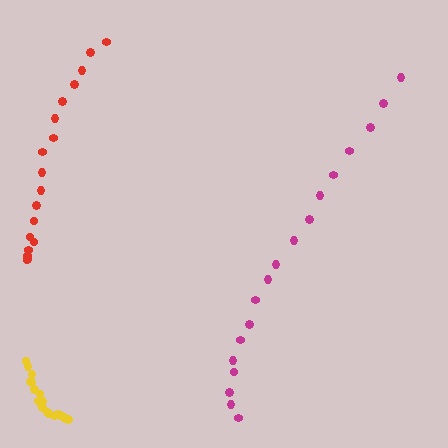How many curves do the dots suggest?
There are 3 distinct paths.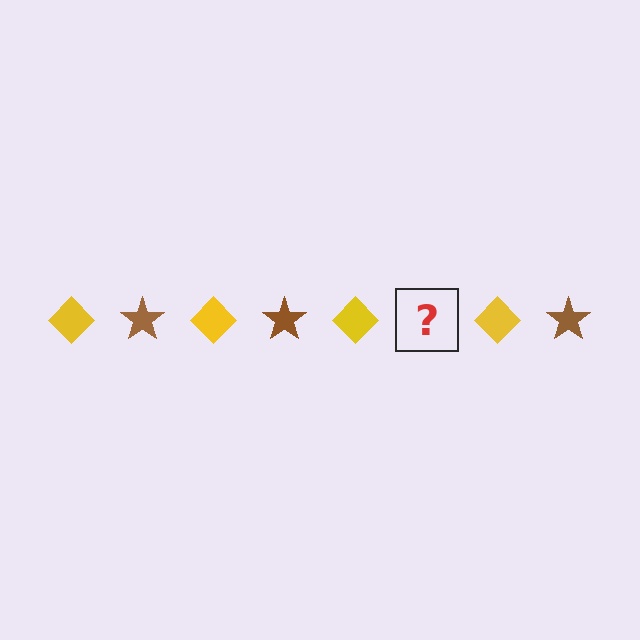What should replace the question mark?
The question mark should be replaced with a brown star.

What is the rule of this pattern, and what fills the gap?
The rule is that the pattern alternates between yellow diamond and brown star. The gap should be filled with a brown star.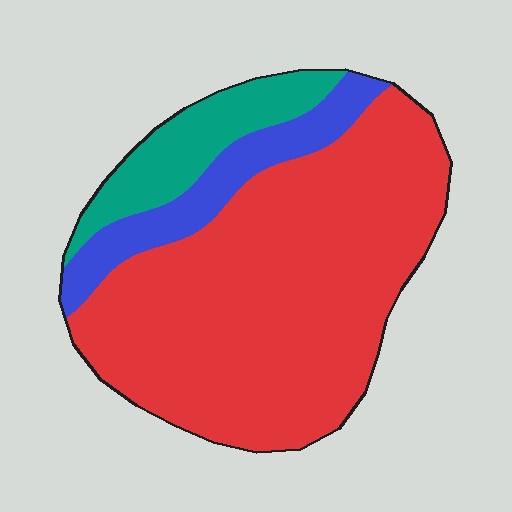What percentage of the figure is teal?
Teal covers 14% of the figure.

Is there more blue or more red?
Red.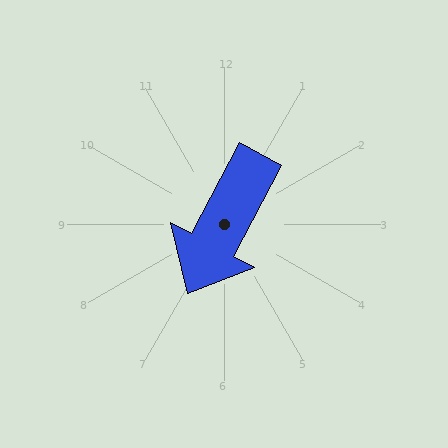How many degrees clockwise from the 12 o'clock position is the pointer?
Approximately 208 degrees.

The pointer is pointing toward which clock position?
Roughly 7 o'clock.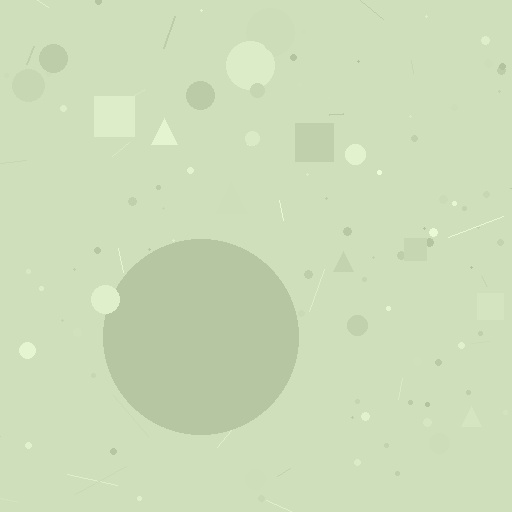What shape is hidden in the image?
A circle is hidden in the image.